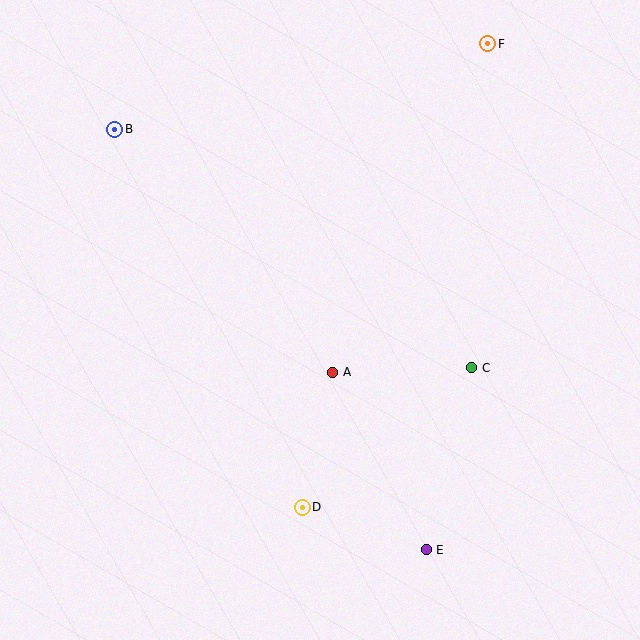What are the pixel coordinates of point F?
Point F is at (488, 44).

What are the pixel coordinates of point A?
Point A is at (333, 372).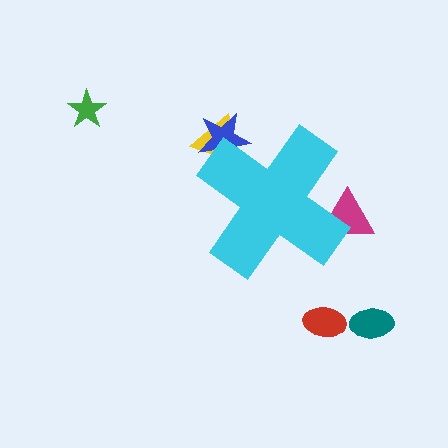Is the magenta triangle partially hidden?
Yes, the magenta triangle is partially hidden behind the cyan cross.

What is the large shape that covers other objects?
A cyan cross.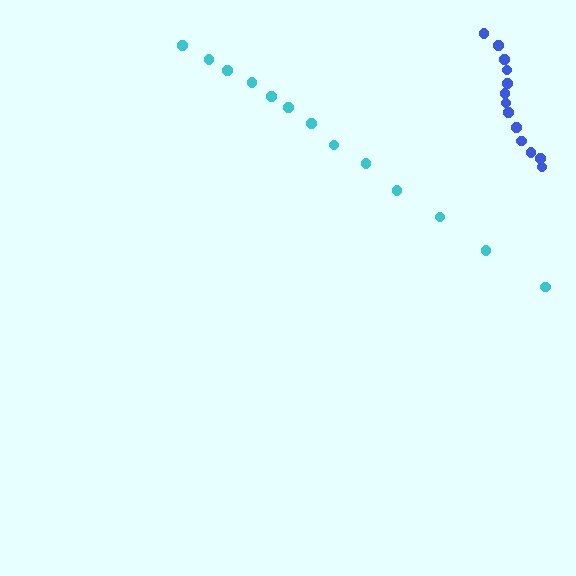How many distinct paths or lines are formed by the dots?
There are 2 distinct paths.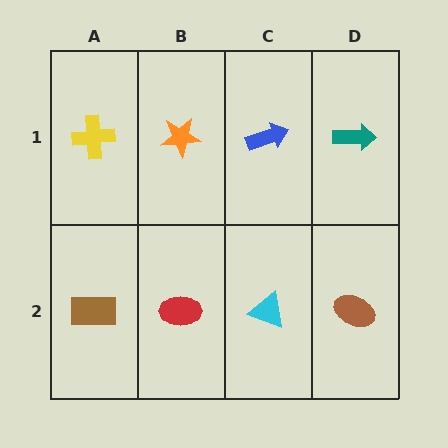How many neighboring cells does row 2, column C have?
3.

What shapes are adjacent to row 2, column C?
A blue arrow (row 1, column C), a red ellipse (row 2, column B), a brown ellipse (row 2, column D).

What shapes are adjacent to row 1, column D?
A brown ellipse (row 2, column D), a blue arrow (row 1, column C).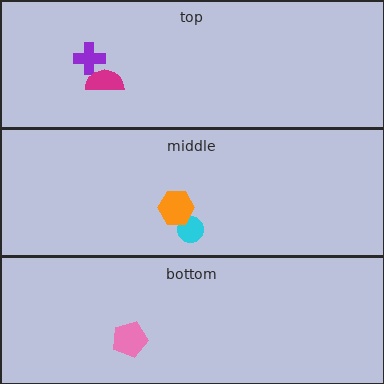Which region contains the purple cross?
The top region.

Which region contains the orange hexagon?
The middle region.